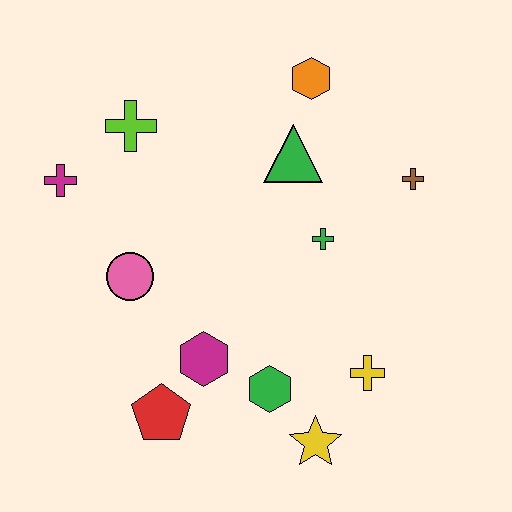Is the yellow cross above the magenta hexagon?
No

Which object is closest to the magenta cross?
The lime cross is closest to the magenta cross.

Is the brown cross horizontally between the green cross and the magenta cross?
No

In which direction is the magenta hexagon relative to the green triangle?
The magenta hexagon is below the green triangle.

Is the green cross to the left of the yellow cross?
Yes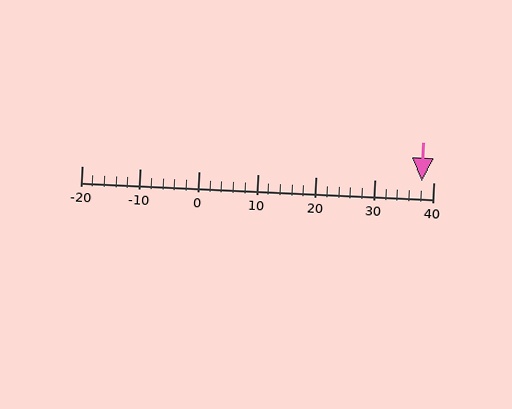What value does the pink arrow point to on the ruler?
The pink arrow points to approximately 38.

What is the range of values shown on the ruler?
The ruler shows values from -20 to 40.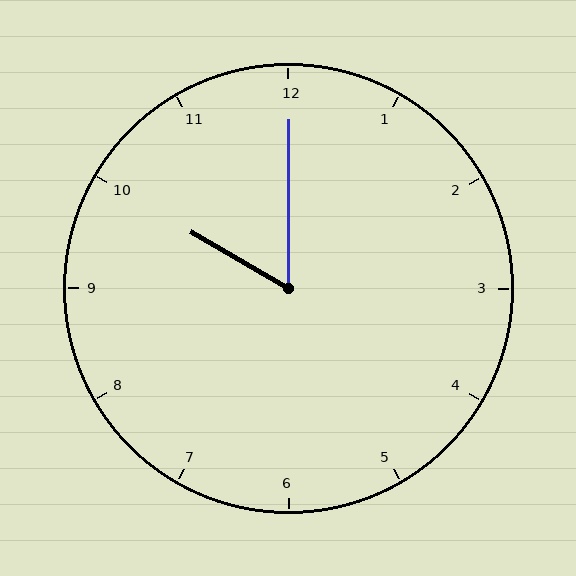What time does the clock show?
10:00.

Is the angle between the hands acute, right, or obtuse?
It is acute.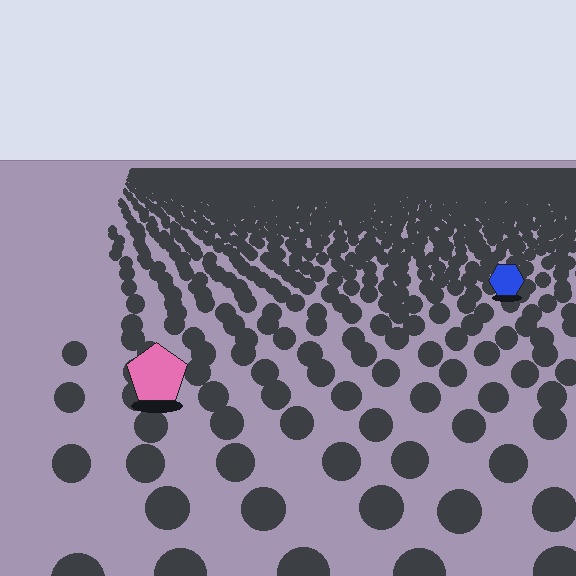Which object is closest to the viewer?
The pink pentagon is closest. The texture marks near it are larger and more spread out.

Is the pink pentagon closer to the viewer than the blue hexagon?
Yes. The pink pentagon is closer — you can tell from the texture gradient: the ground texture is coarser near it.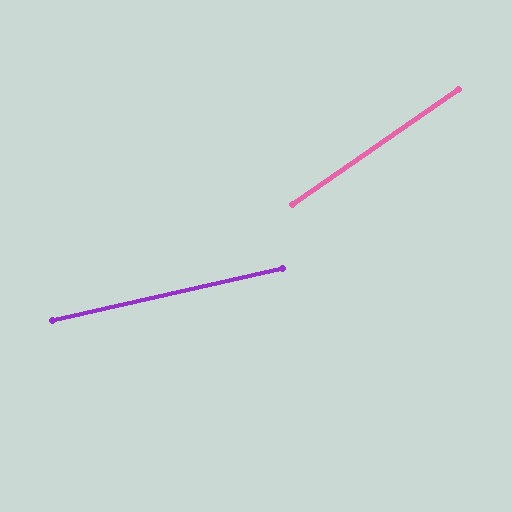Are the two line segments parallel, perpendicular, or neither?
Neither parallel nor perpendicular — they differ by about 22°.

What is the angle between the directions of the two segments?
Approximately 22 degrees.